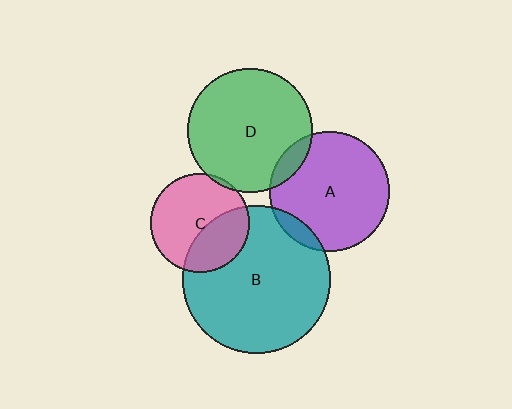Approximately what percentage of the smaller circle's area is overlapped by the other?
Approximately 10%.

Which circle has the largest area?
Circle B (teal).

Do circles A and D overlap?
Yes.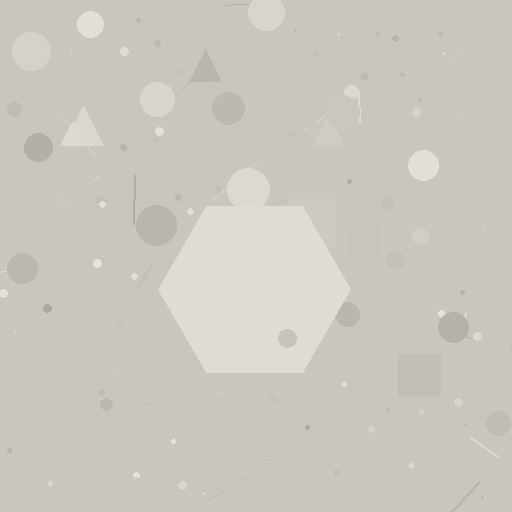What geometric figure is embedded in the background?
A hexagon is embedded in the background.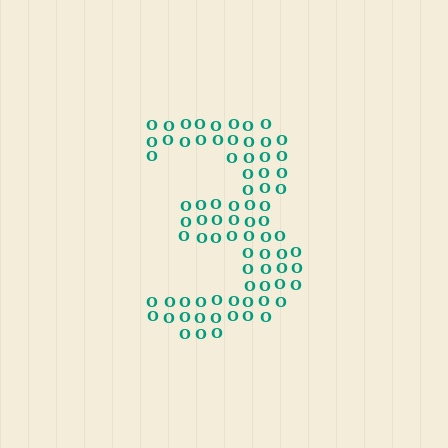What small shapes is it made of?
It is made of small letter O's.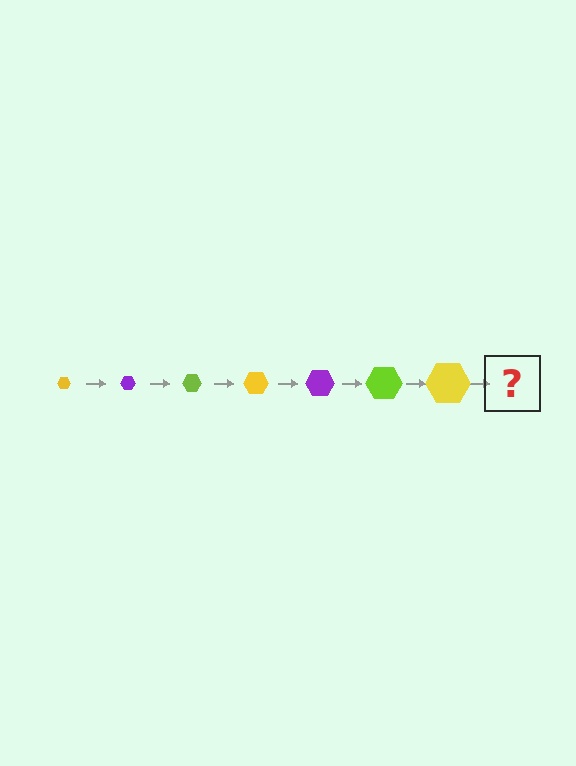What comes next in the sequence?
The next element should be a purple hexagon, larger than the previous one.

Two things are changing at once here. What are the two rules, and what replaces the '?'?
The two rules are that the hexagon grows larger each step and the color cycles through yellow, purple, and lime. The '?' should be a purple hexagon, larger than the previous one.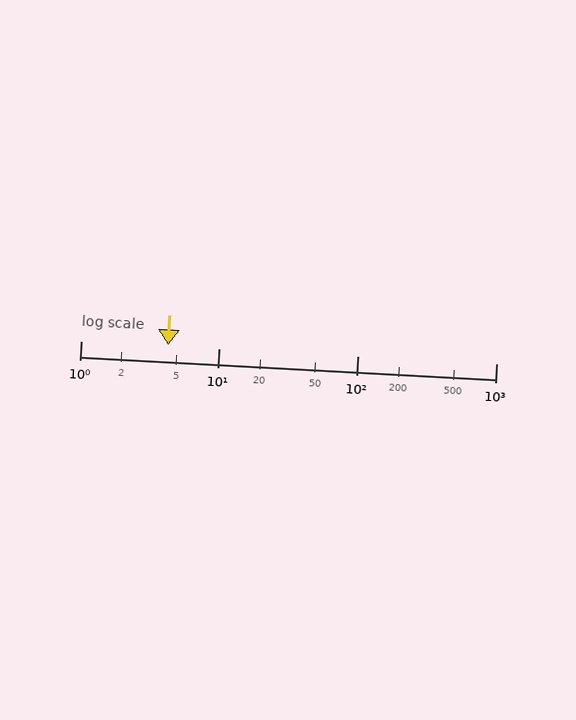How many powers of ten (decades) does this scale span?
The scale spans 3 decades, from 1 to 1000.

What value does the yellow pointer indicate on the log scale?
The pointer indicates approximately 4.3.